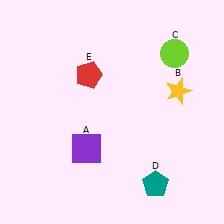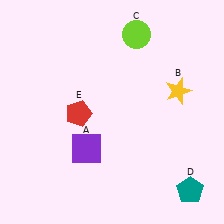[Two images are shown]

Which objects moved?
The objects that moved are: the lime circle (C), the teal pentagon (D), the red pentagon (E).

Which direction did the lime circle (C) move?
The lime circle (C) moved left.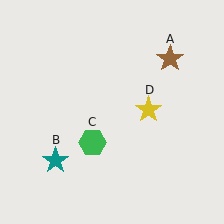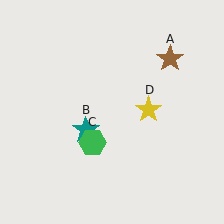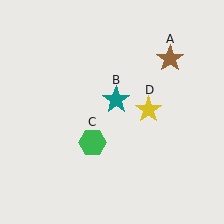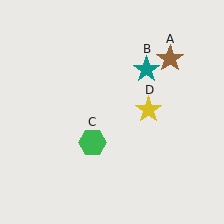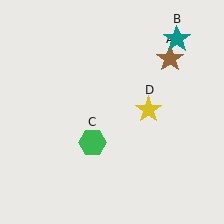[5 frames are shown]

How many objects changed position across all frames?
1 object changed position: teal star (object B).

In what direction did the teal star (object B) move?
The teal star (object B) moved up and to the right.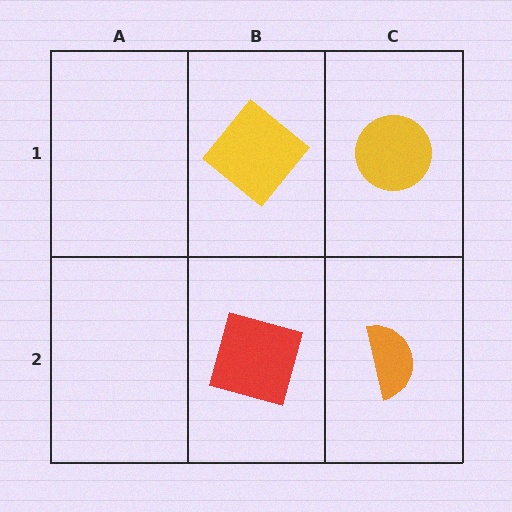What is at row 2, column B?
A red square.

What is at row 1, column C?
A yellow circle.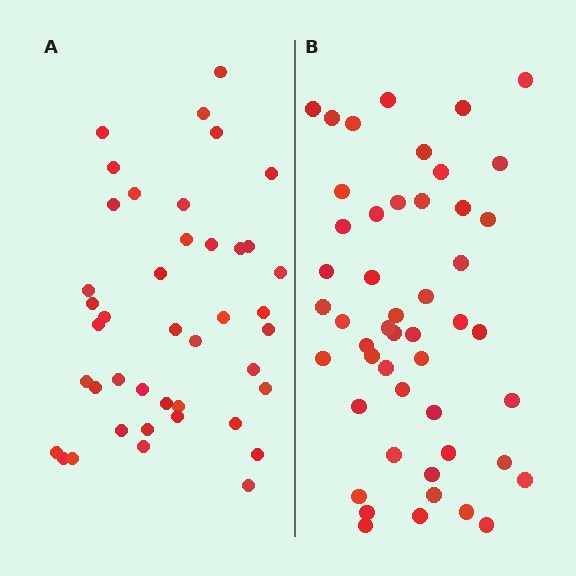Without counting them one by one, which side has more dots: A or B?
Region B (the right region) has more dots.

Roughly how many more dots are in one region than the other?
Region B has roughly 8 or so more dots than region A.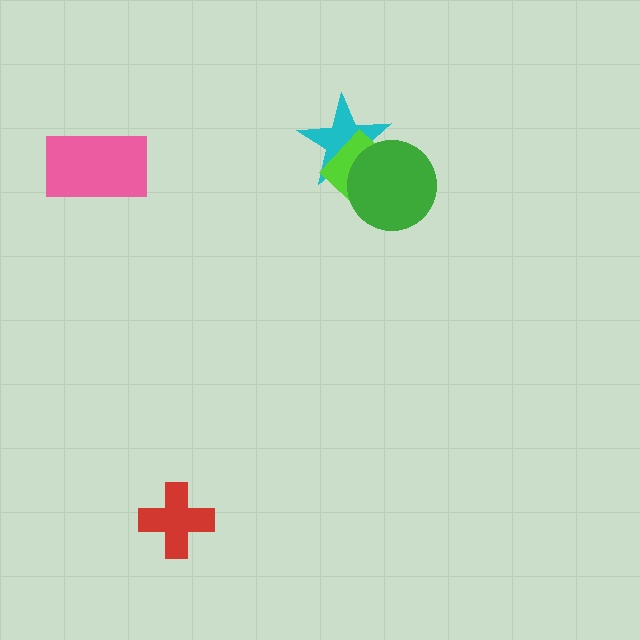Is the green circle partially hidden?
No, no other shape covers it.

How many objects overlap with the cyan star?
2 objects overlap with the cyan star.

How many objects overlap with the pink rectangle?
0 objects overlap with the pink rectangle.